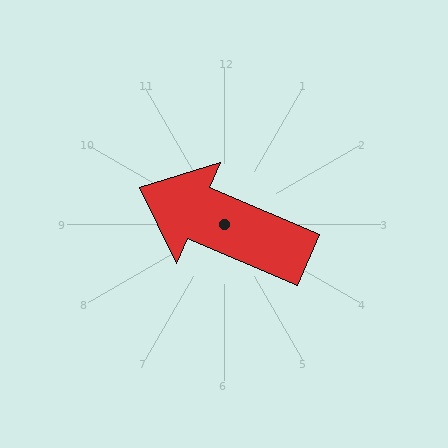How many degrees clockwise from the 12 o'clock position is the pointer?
Approximately 293 degrees.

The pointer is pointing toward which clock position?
Roughly 10 o'clock.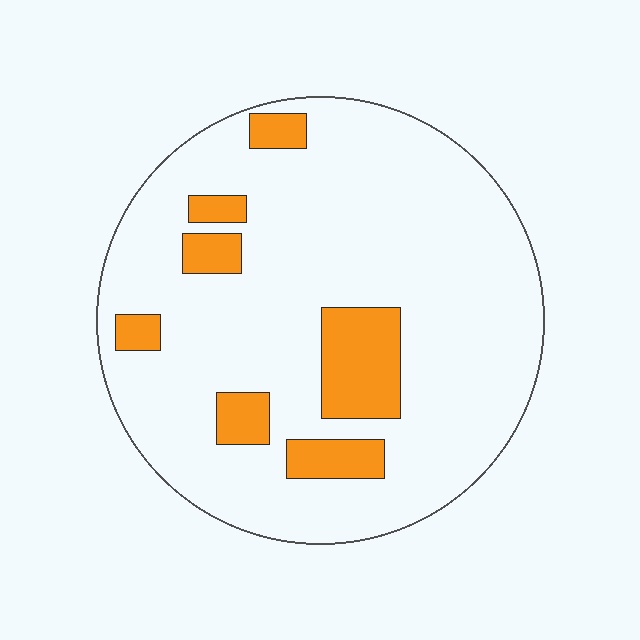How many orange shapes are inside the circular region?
7.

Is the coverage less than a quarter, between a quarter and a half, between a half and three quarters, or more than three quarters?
Less than a quarter.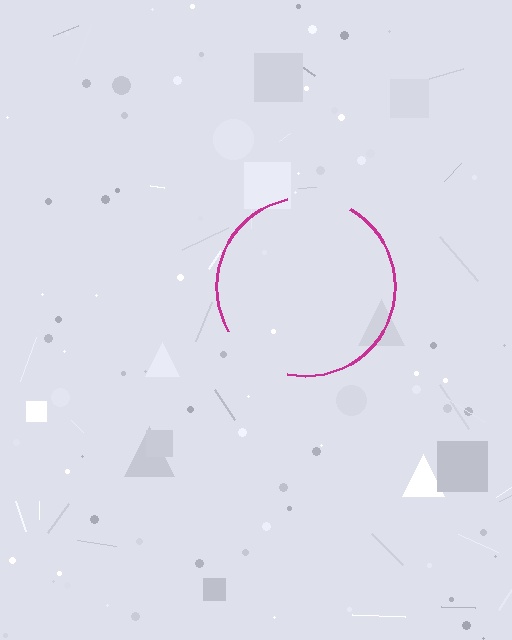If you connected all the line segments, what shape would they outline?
They would outline a circle.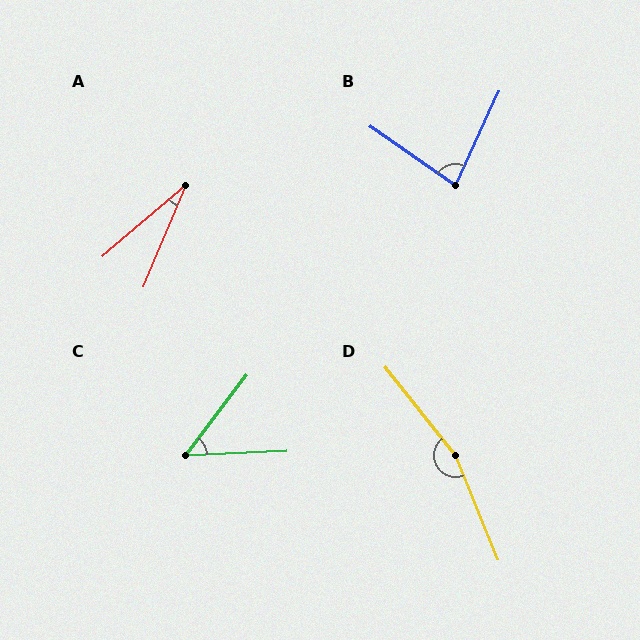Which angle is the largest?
D, at approximately 163 degrees.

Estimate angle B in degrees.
Approximately 80 degrees.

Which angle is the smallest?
A, at approximately 26 degrees.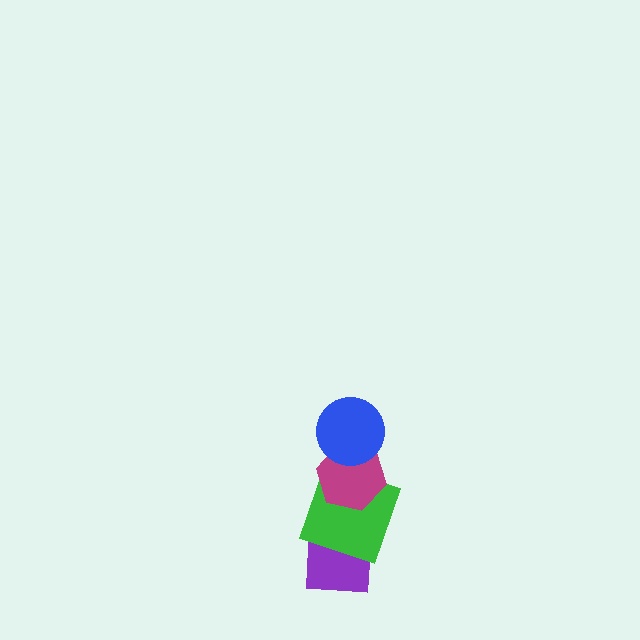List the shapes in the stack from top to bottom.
From top to bottom: the blue circle, the magenta hexagon, the green square, the purple square.